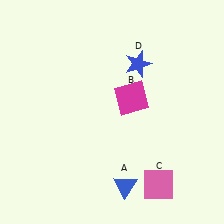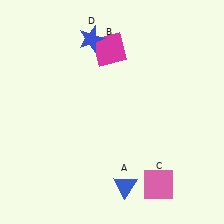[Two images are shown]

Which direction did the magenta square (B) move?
The magenta square (B) moved up.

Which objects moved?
The objects that moved are: the magenta square (B), the blue star (D).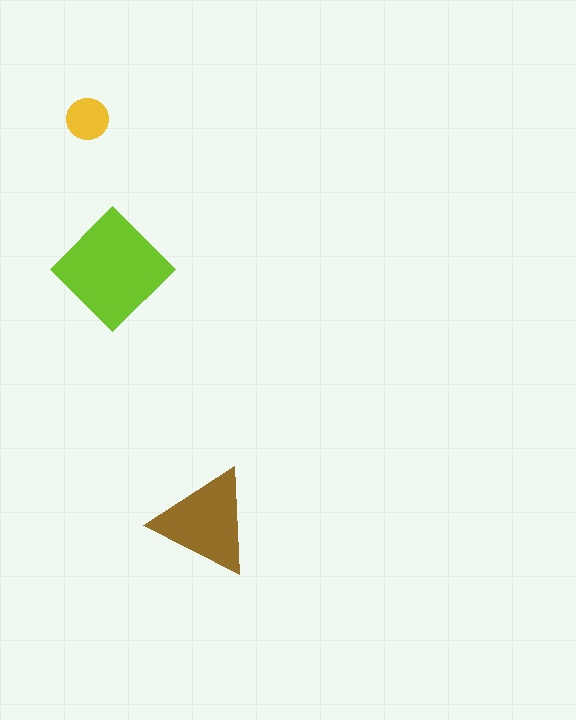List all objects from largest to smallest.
The lime diamond, the brown triangle, the yellow circle.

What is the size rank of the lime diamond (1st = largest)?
1st.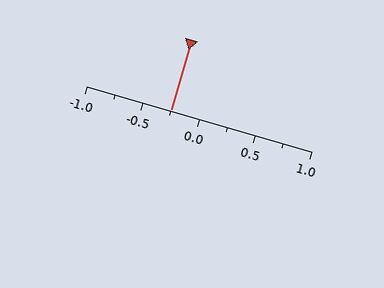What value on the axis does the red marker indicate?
The marker indicates approximately -0.25.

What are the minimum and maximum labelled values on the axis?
The axis runs from -1.0 to 1.0.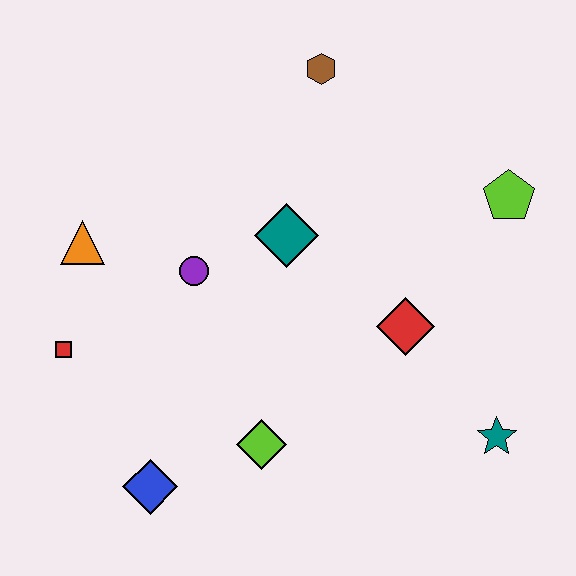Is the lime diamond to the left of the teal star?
Yes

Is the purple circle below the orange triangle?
Yes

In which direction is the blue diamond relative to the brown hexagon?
The blue diamond is below the brown hexagon.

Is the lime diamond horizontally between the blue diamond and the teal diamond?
Yes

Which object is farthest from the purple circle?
The teal star is farthest from the purple circle.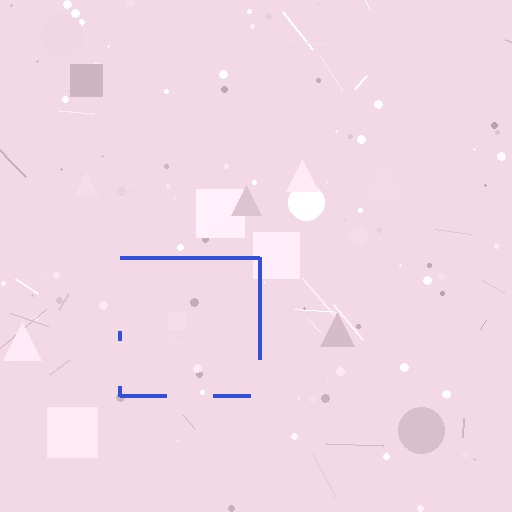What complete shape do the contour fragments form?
The contour fragments form a square.